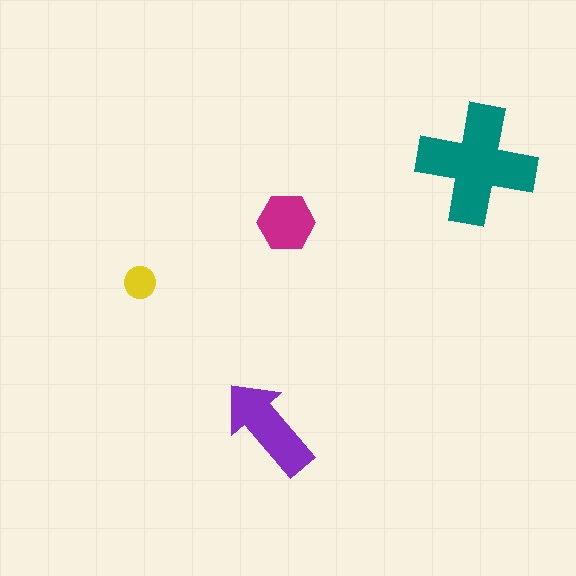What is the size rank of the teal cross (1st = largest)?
1st.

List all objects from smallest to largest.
The yellow circle, the magenta hexagon, the purple arrow, the teal cross.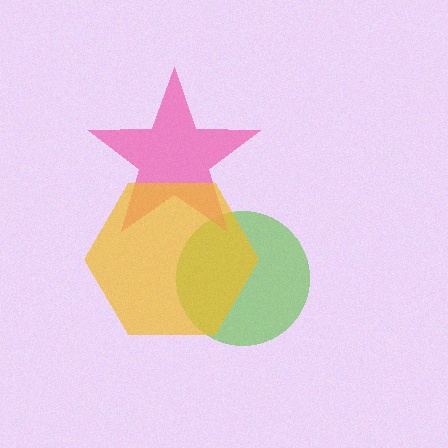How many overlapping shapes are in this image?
There are 3 overlapping shapes in the image.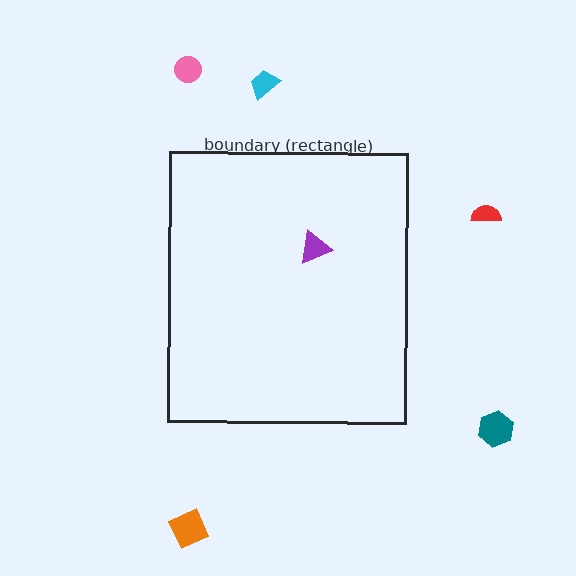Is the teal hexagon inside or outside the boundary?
Outside.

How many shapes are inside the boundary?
1 inside, 5 outside.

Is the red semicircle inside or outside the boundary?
Outside.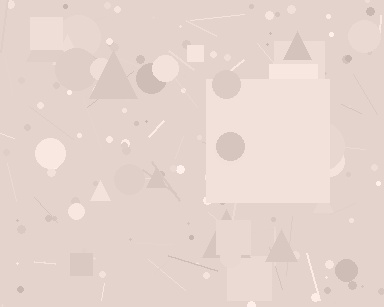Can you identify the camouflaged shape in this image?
The camouflaged shape is a square.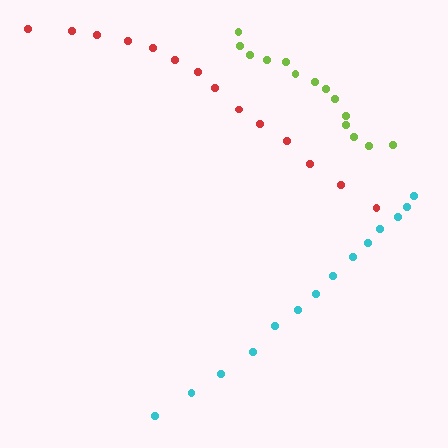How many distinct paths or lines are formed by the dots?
There are 3 distinct paths.